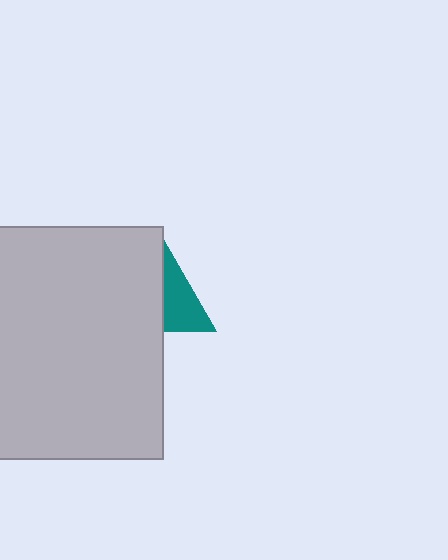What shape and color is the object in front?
The object in front is a light gray rectangle.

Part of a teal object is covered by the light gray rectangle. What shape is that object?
It is a triangle.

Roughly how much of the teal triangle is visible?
A small part of it is visible (roughly 43%).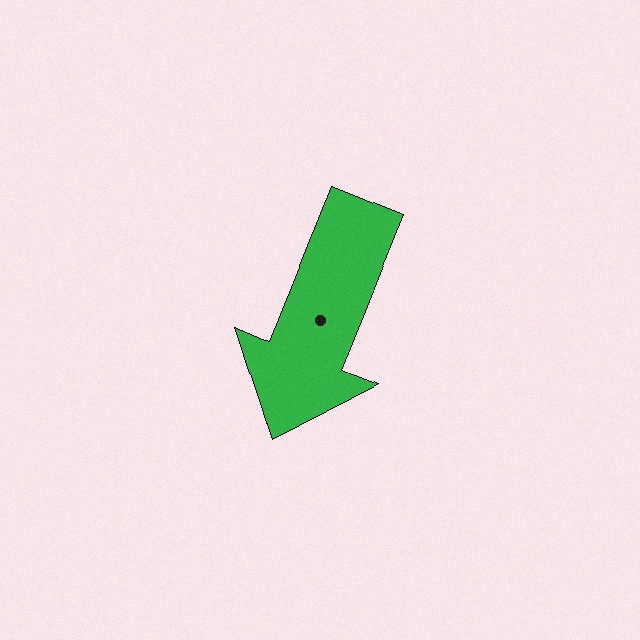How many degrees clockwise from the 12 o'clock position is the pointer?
Approximately 202 degrees.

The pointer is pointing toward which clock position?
Roughly 7 o'clock.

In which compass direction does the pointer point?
South.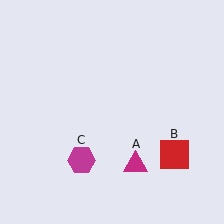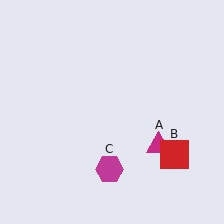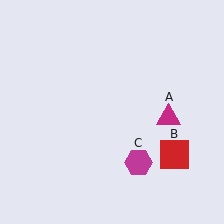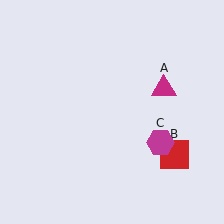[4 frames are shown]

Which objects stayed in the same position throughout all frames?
Red square (object B) remained stationary.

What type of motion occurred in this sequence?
The magenta triangle (object A), magenta hexagon (object C) rotated counterclockwise around the center of the scene.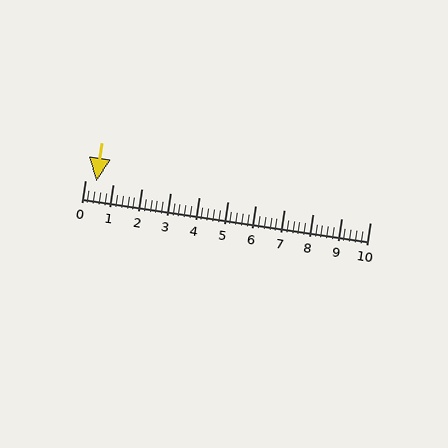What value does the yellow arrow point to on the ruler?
The yellow arrow points to approximately 0.4.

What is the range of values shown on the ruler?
The ruler shows values from 0 to 10.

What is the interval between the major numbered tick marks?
The major tick marks are spaced 1 units apart.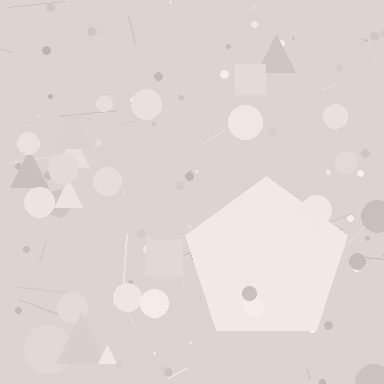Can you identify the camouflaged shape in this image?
The camouflaged shape is a pentagon.